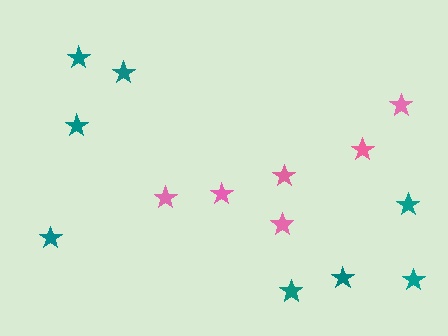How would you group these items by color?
There are 2 groups: one group of pink stars (6) and one group of teal stars (8).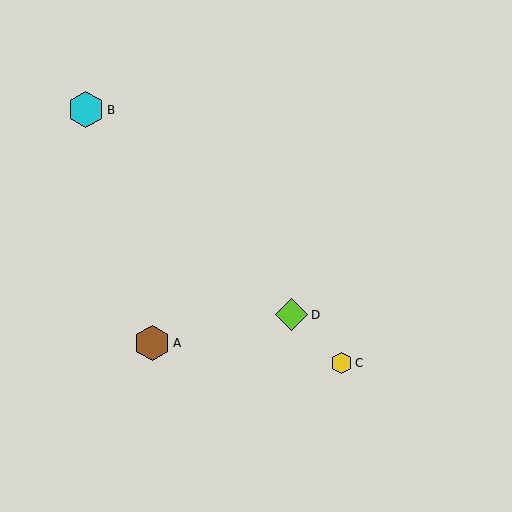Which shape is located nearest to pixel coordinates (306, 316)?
The lime diamond (labeled D) at (291, 315) is nearest to that location.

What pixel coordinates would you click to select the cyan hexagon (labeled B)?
Click at (86, 110) to select the cyan hexagon B.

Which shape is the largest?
The cyan hexagon (labeled B) is the largest.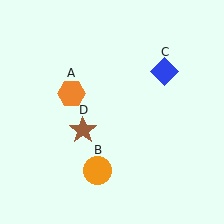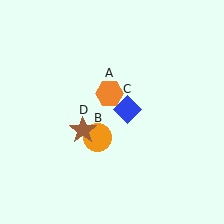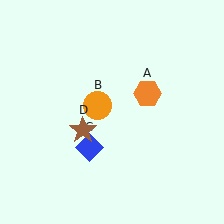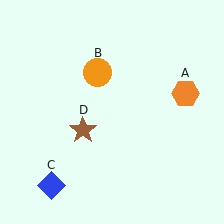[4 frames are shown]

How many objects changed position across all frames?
3 objects changed position: orange hexagon (object A), orange circle (object B), blue diamond (object C).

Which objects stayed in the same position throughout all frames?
Brown star (object D) remained stationary.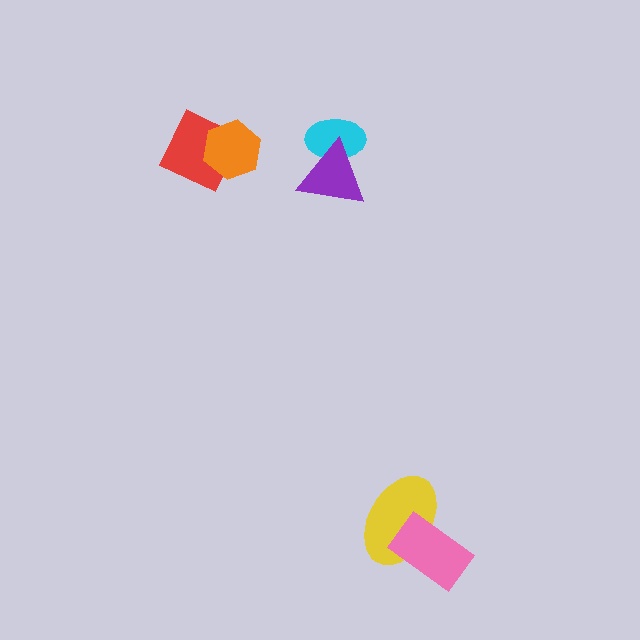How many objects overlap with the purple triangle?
1 object overlaps with the purple triangle.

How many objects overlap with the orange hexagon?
1 object overlaps with the orange hexagon.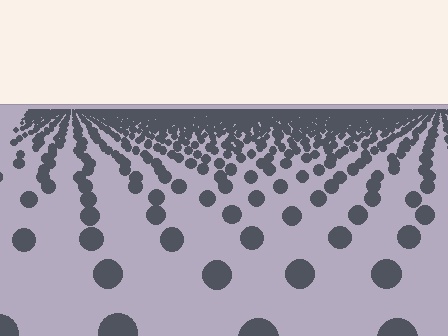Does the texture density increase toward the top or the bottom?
Density increases toward the top.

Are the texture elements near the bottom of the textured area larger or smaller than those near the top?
Larger. Near the bottom, elements are closer to the viewer and appear at a bigger on-screen size.